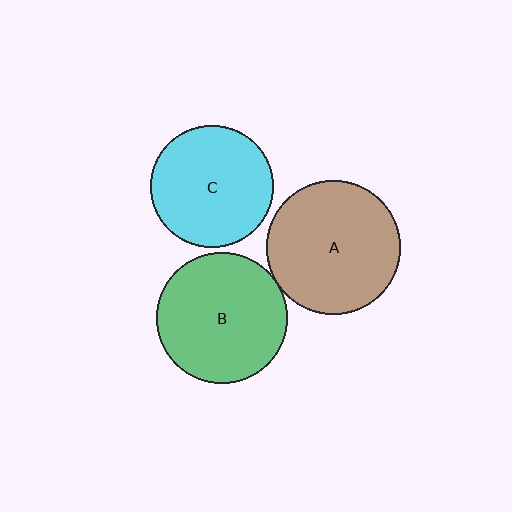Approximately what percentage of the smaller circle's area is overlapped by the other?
Approximately 5%.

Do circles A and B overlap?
Yes.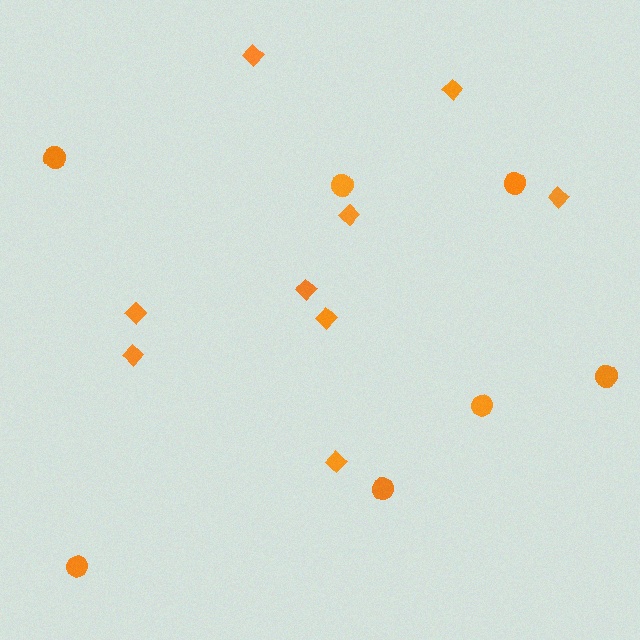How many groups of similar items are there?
There are 2 groups: one group of diamonds (9) and one group of circles (7).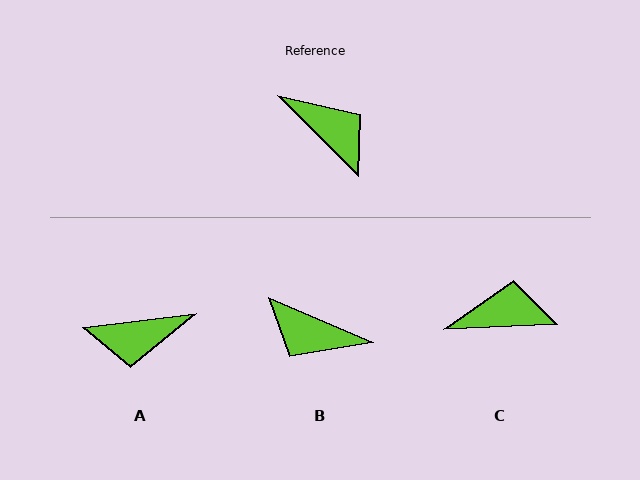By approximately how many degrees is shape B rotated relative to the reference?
Approximately 158 degrees clockwise.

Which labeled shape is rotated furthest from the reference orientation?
B, about 158 degrees away.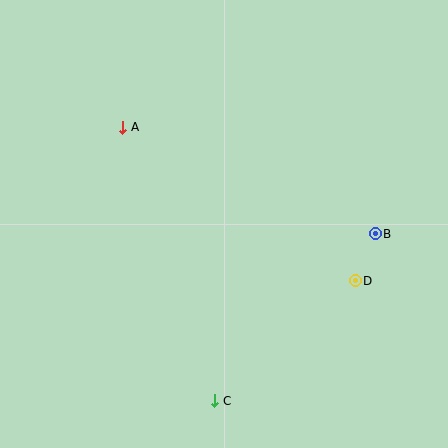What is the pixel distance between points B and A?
The distance between B and A is 274 pixels.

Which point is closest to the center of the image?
Point A at (123, 127) is closest to the center.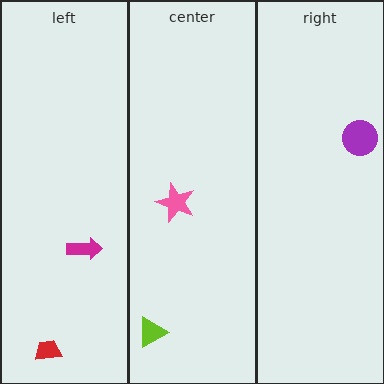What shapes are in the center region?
The lime triangle, the pink star.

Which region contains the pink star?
The center region.